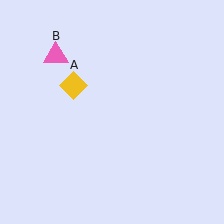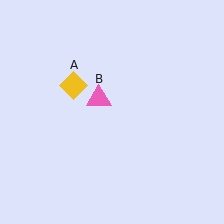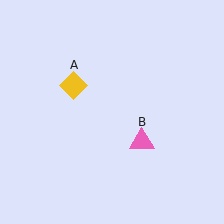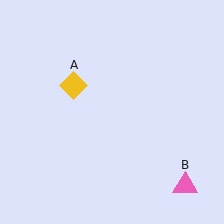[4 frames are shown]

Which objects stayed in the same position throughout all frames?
Yellow diamond (object A) remained stationary.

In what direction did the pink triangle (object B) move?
The pink triangle (object B) moved down and to the right.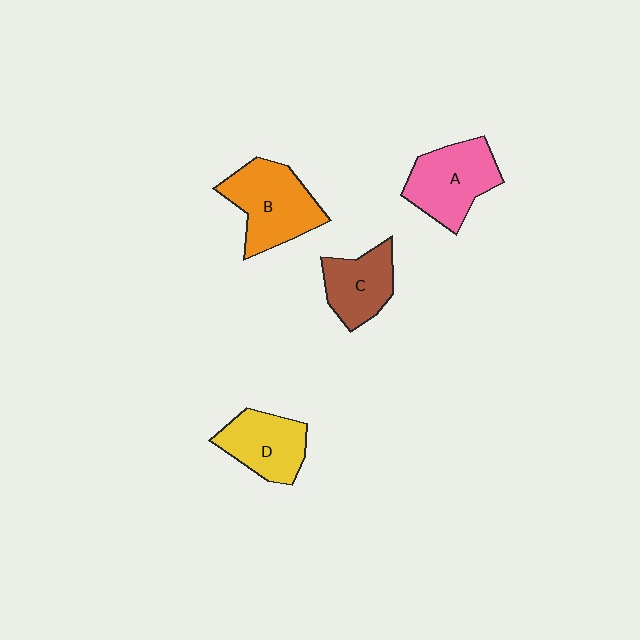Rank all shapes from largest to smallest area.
From largest to smallest: B (orange), A (pink), D (yellow), C (brown).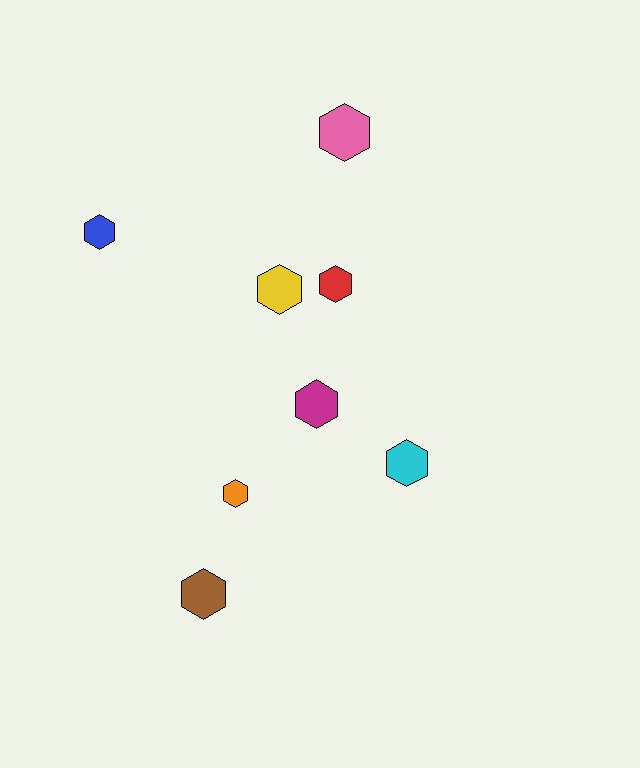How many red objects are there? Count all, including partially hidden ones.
There is 1 red object.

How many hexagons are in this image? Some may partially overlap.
There are 8 hexagons.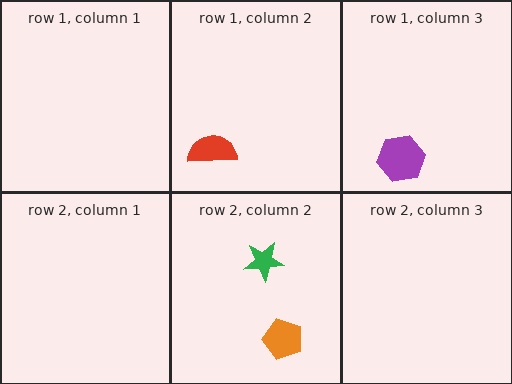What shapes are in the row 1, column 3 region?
The purple hexagon.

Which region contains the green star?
The row 2, column 2 region.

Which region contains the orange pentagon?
The row 2, column 2 region.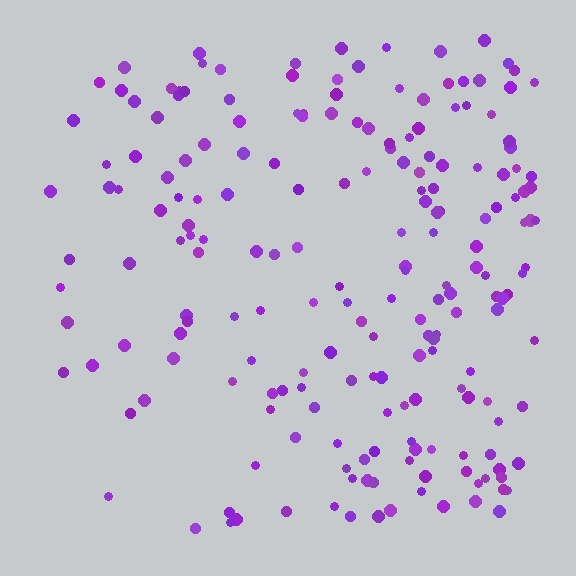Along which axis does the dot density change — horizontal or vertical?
Horizontal.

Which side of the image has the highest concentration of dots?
The right.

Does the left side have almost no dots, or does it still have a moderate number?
Still a moderate number, just noticeably fewer than the right.